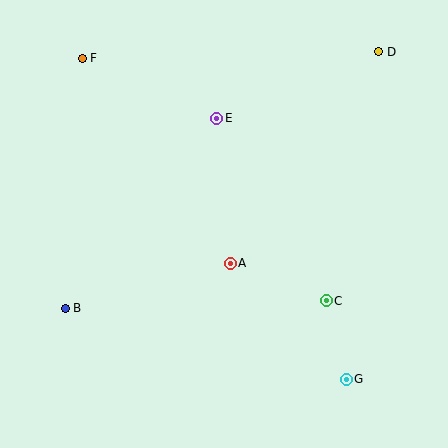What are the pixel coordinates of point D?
Point D is at (379, 52).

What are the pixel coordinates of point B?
Point B is at (65, 308).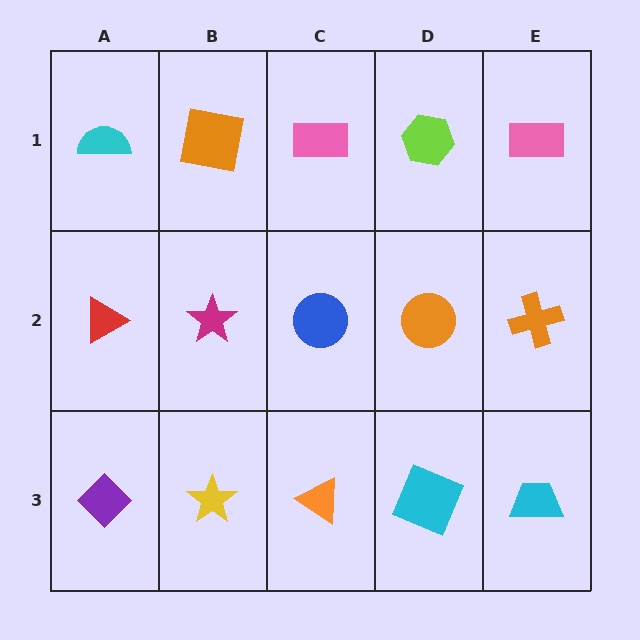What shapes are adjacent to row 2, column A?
A cyan semicircle (row 1, column A), a purple diamond (row 3, column A), a magenta star (row 2, column B).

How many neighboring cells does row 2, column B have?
4.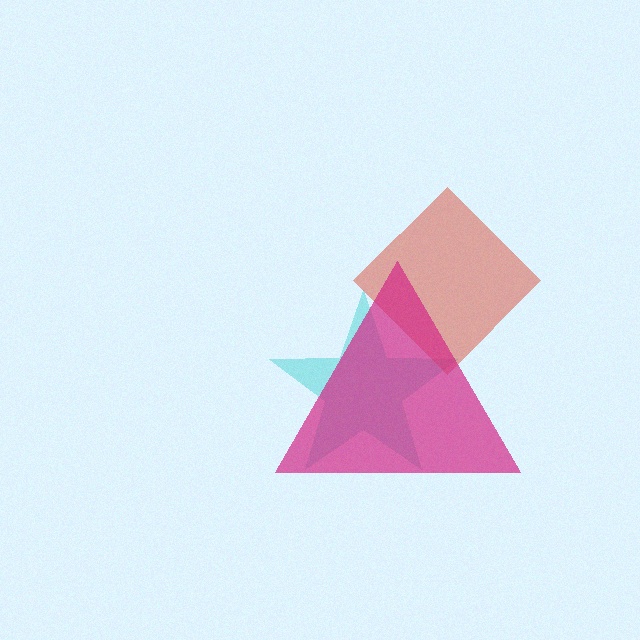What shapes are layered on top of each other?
The layered shapes are: a cyan star, a red diamond, a magenta triangle.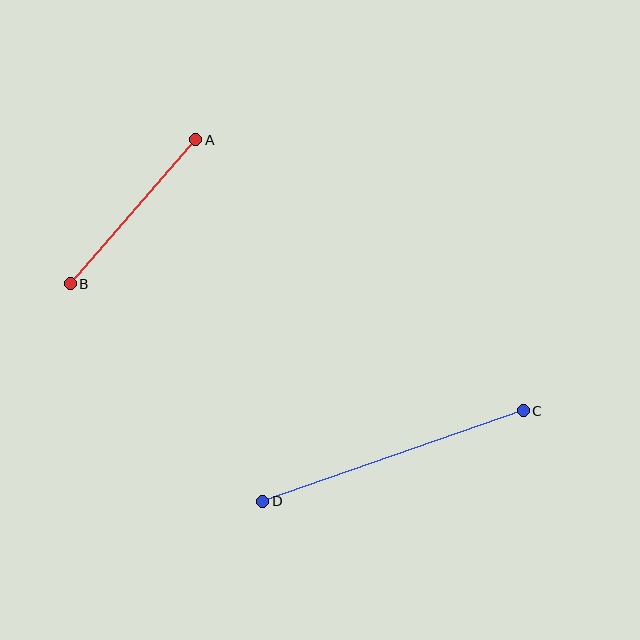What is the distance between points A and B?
The distance is approximately 191 pixels.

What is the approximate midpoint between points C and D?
The midpoint is at approximately (393, 456) pixels.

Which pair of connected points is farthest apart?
Points C and D are farthest apart.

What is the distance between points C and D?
The distance is approximately 276 pixels.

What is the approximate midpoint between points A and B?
The midpoint is at approximately (133, 212) pixels.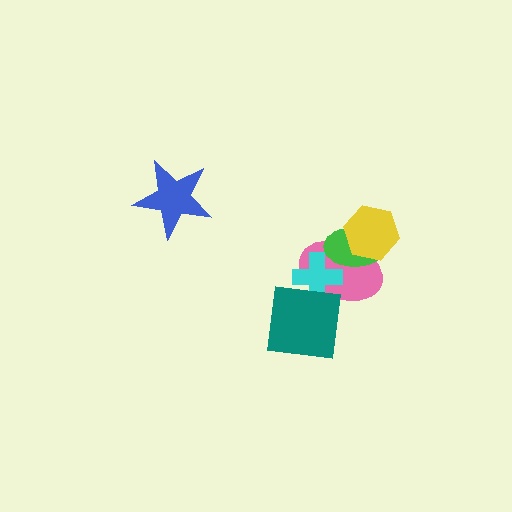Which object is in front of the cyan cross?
The teal square is in front of the cyan cross.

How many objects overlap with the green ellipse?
3 objects overlap with the green ellipse.